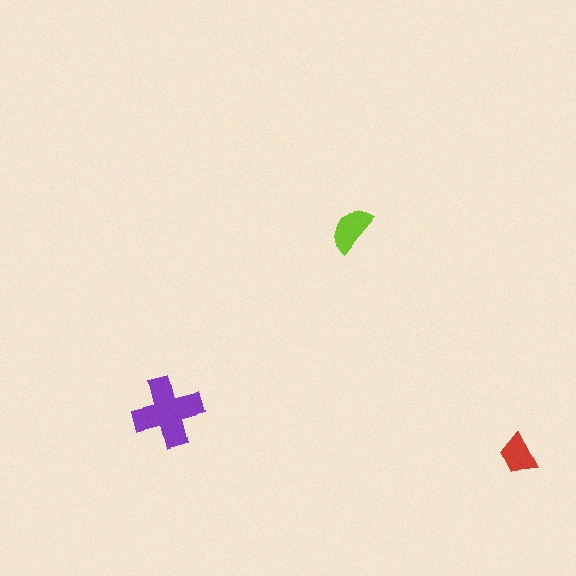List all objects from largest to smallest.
The purple cross, the lime semicircle, the red trapezoid.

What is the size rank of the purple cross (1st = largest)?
1st.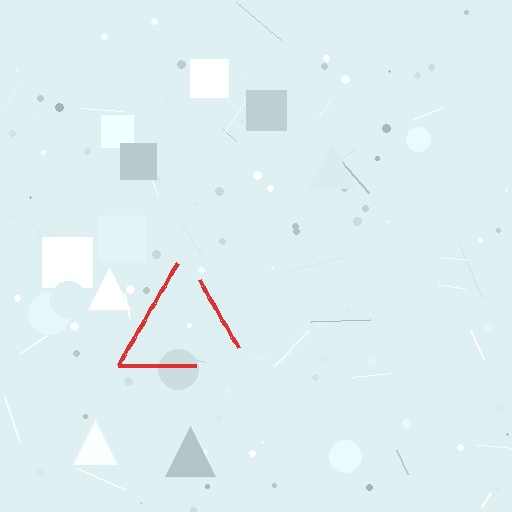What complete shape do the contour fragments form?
The contour fragments form a triangle.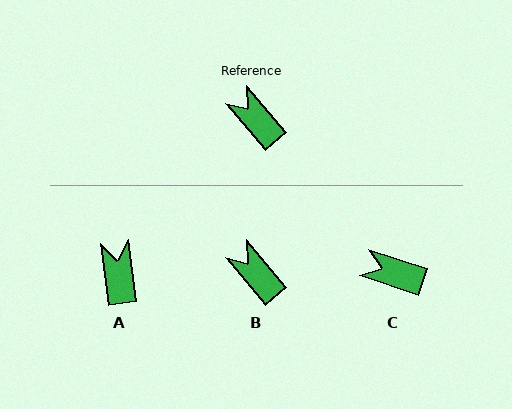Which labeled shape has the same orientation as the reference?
B.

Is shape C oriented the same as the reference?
No, it is off by about 31 degrees.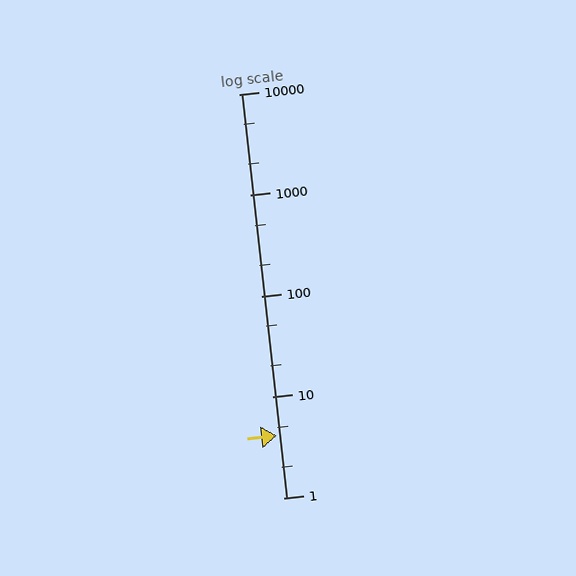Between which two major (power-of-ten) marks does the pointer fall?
The pointer is between 1 and 10.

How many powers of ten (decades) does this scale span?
The scale spans 4 decades, from 1 to 10000.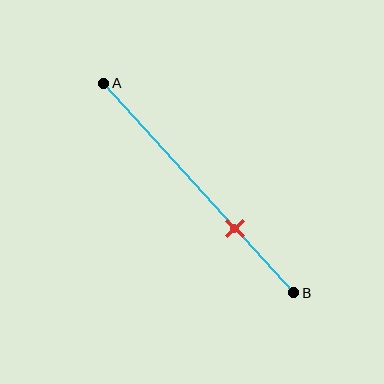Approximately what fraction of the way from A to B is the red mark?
The red mark is approximately 70% of the way from A to B.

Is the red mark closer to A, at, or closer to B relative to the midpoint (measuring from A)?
The red mark is closer to point B than the midpoint of segment AB.